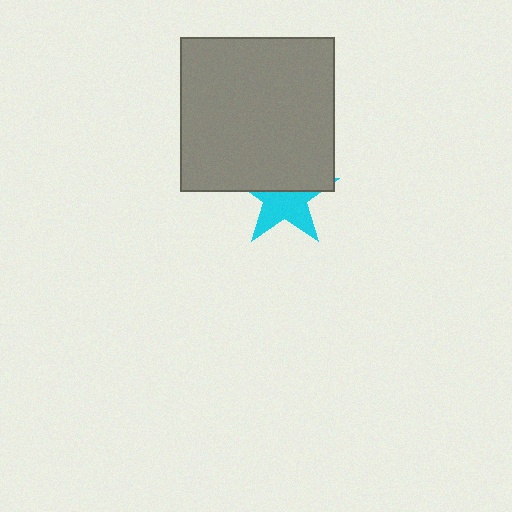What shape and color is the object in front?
The object in front is a gray square.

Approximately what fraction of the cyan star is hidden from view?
Roughly 47% of the cyan star is hidden behind the gray square.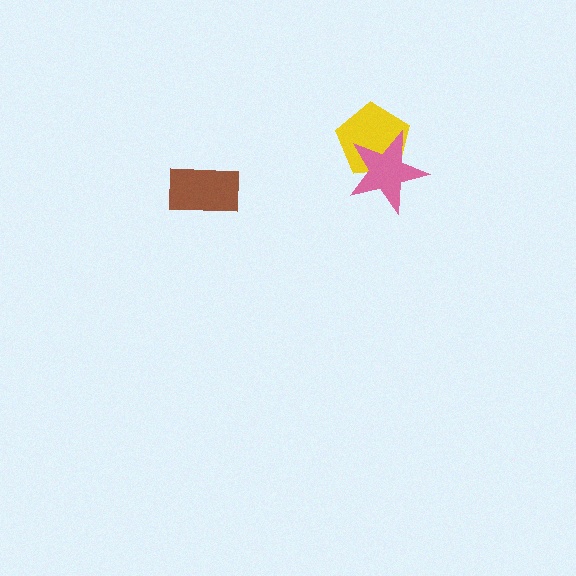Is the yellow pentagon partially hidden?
Yes, it is partially covered by another shape.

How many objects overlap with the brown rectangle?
0 objects overlap with the brown rectangle.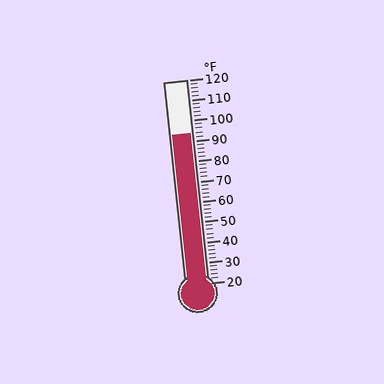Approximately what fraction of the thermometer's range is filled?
The thermometer is filled to approximately 75% of its range.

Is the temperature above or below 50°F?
The temperature is above 50°F.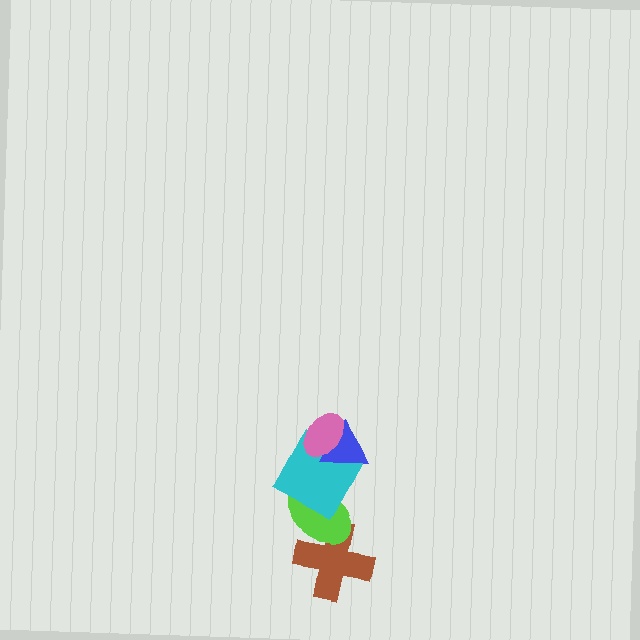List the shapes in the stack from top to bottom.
From top to bottom: the pink ellipse, the blue triangle, the cyan square, the lime ellipse, the brown cross.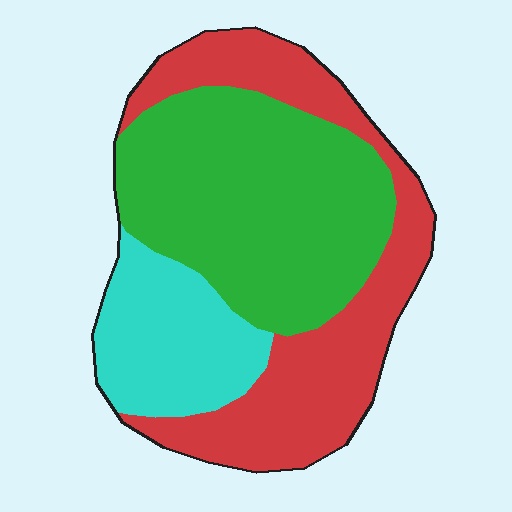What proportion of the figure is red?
Red takes up about three eighths (3/8) of the figure.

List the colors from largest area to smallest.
From largest to smallest: green, red, cyan.